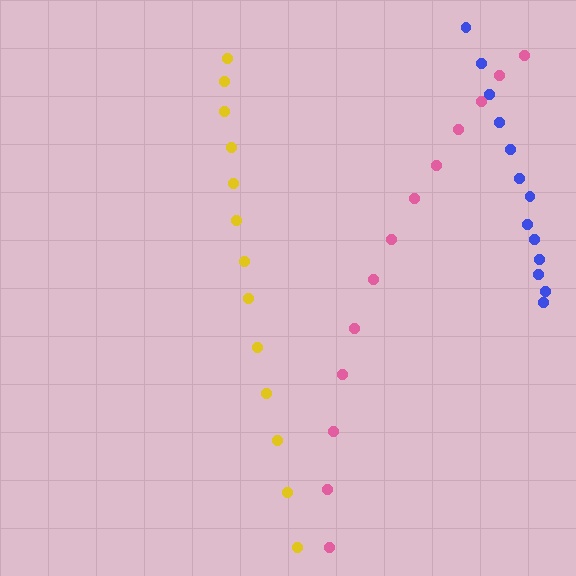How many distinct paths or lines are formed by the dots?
There are 3 distinct paths.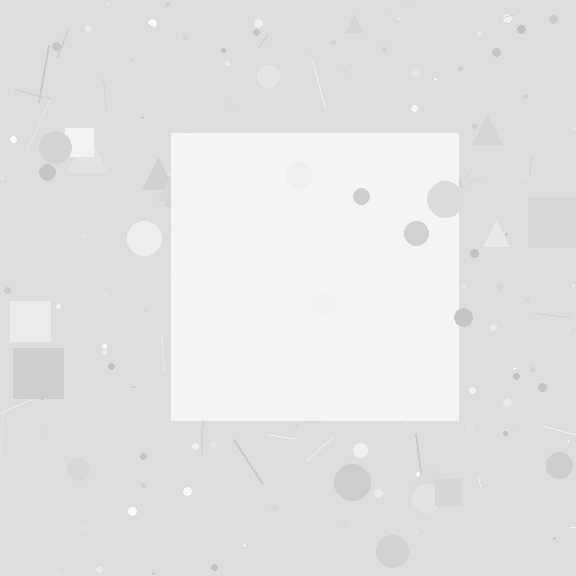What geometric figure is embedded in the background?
A square is embedded in the background.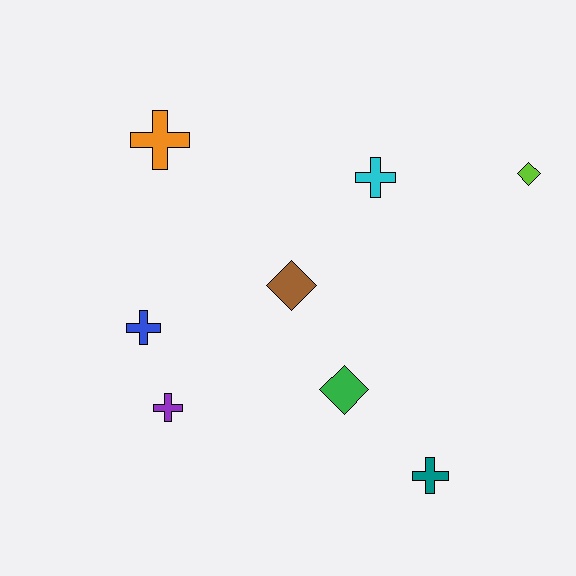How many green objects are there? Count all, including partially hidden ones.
There is 1 green object.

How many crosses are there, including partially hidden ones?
There are 5 crosses.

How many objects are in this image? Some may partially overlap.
There are 8 objects.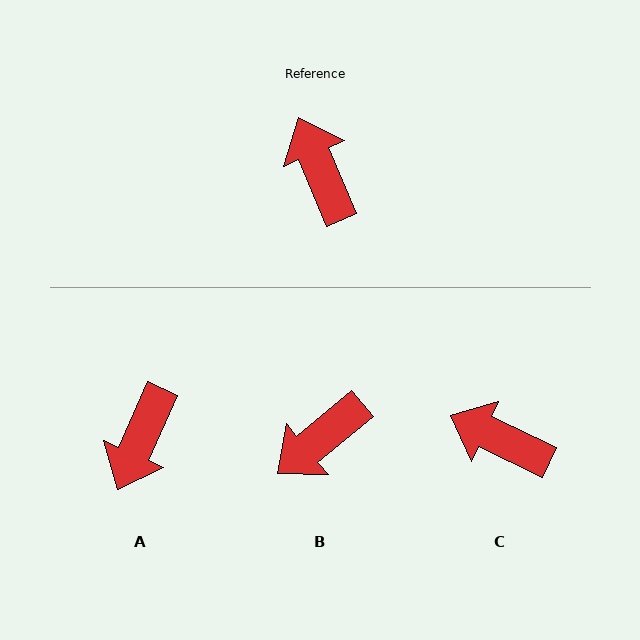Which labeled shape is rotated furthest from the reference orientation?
A, about 133 degrees away.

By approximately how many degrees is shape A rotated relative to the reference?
Approximately 133 degrees counter-clockwise.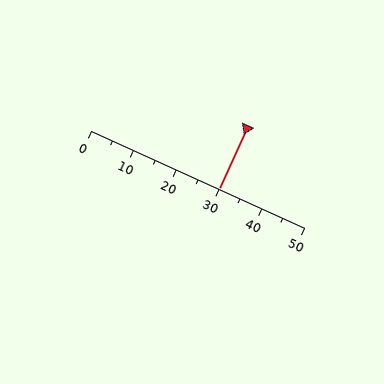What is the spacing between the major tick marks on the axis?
The major ticks are spaced 10 apart.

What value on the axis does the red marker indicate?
The marker indicates approximately 30.